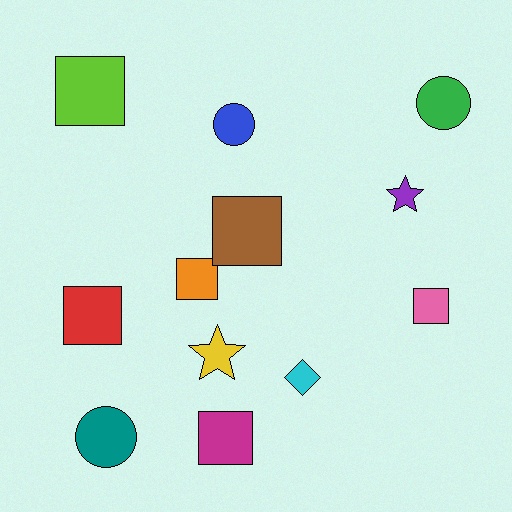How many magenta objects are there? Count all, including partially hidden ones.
There is 1 magenta object.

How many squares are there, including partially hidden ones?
There are 6 squares.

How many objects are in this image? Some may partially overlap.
There are 12 objects.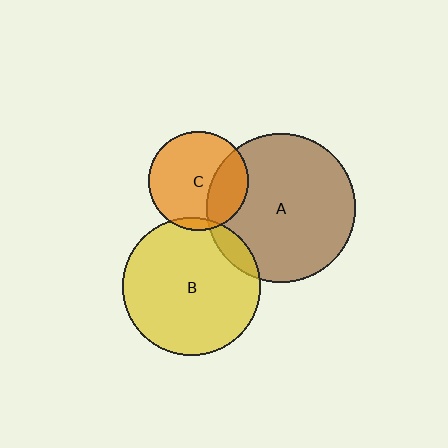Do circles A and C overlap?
Yes.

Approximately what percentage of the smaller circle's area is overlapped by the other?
Approximately 30%.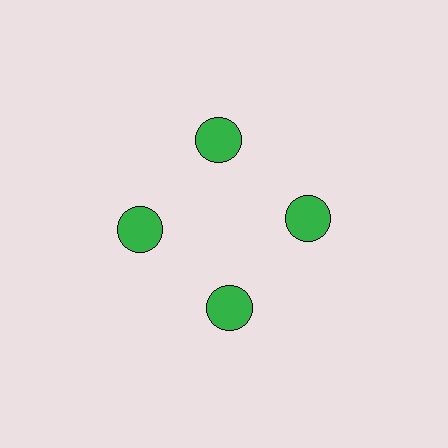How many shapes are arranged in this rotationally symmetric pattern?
There are 4 shapes, arranged in 4 groups of 1.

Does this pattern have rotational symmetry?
Yes, this pattern has 4-fold rotational symmetry. It looks the same after rotating 90 degrees around the center.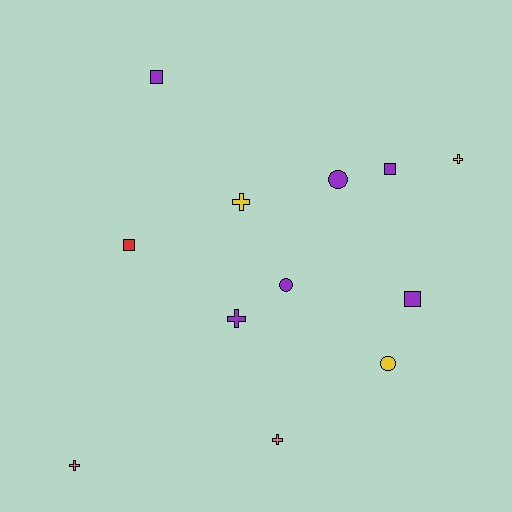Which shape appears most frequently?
Cross, with 5 objects.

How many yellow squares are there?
There are no yellow squares.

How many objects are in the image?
There are 12 objects.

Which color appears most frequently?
Purple, with 6 objects.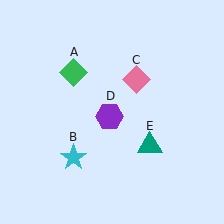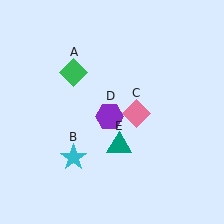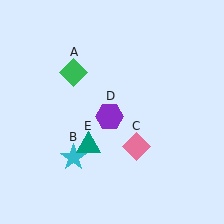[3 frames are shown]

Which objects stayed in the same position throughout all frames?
Green diamond (object A) and cyan star (object B) and purple hexagon (object D) remained stationary.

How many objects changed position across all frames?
2 objects changed position: pink diamond (object C), teal triangle (object E).